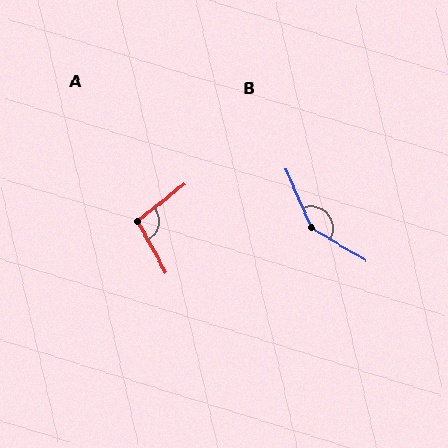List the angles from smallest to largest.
A (99°), B (144°).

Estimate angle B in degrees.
Approximately 144 degrees.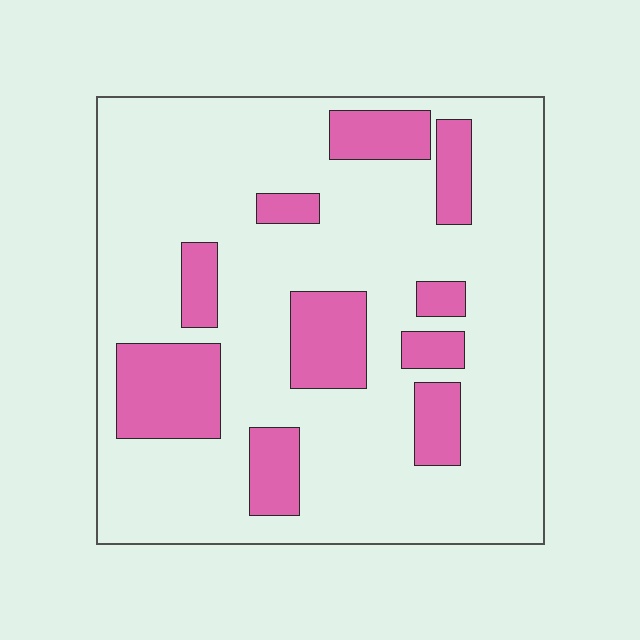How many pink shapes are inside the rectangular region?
10.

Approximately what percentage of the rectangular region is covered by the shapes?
Approximately 20%.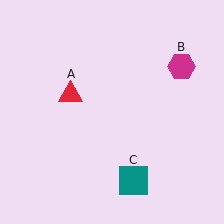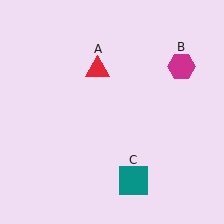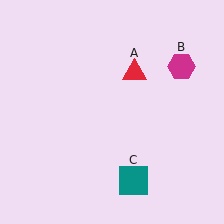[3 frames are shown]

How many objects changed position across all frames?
1 object changed position: red triangle (object A).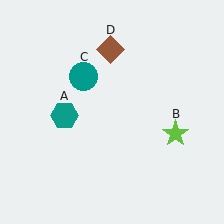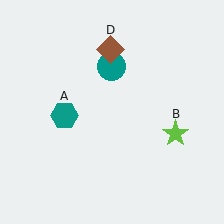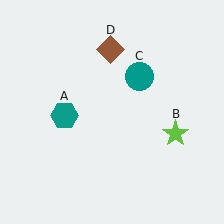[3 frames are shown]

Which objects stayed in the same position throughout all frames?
Teal hexagon (object A) and lime star (object B) and brown diamond (object D) remained stationary.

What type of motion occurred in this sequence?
The teal circle (object C) rotated clockwise around the center of the scene.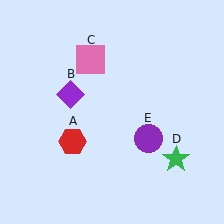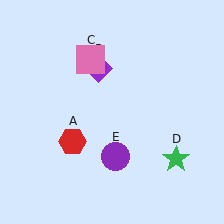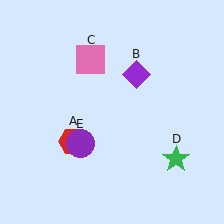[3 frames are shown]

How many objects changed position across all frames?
2 objects changed position: purple diamond (object B), purple circle (object E).